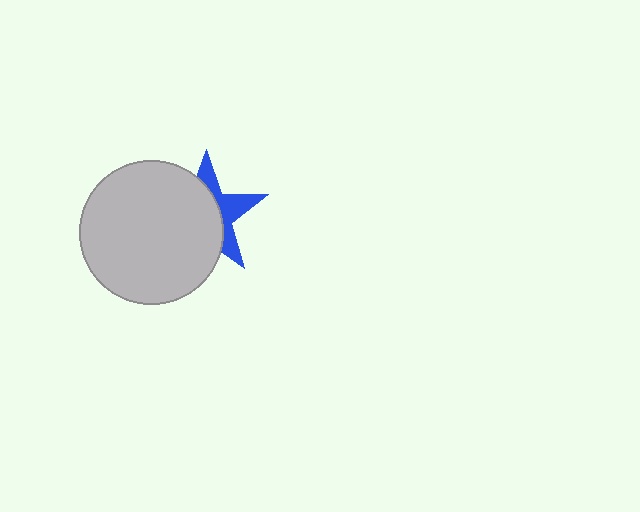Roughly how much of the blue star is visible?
A small part of it is visible (roughly 38%).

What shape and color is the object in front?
The object in front is a light gray circle.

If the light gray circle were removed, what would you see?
You would see the complete blue star.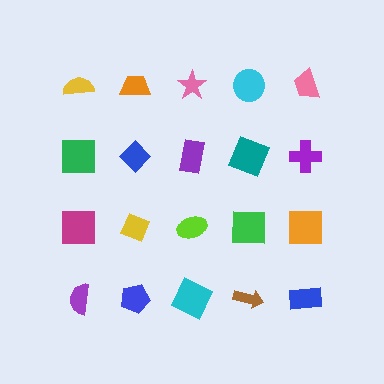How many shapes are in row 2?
5 shapes.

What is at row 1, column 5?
A pink trapezoid.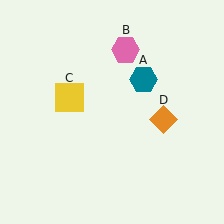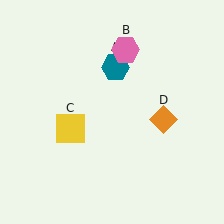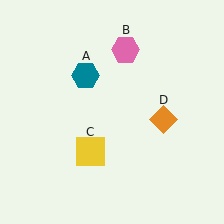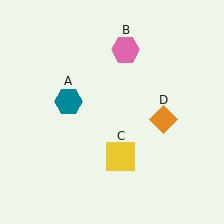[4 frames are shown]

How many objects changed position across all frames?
2 objects changed position: teal hexagon (object A), yellow square (object C).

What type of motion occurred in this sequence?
The teal hexagon (object A), yellow square (object C) rotated counterclockwise around the center of the scene.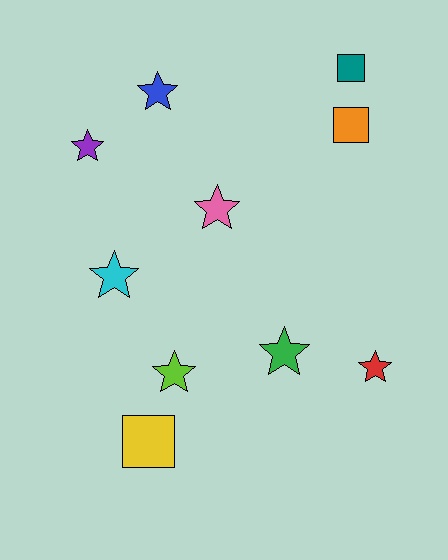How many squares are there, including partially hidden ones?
There are 3 squares.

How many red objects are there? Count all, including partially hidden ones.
There is 1 red object.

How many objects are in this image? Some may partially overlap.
There are 10 objects.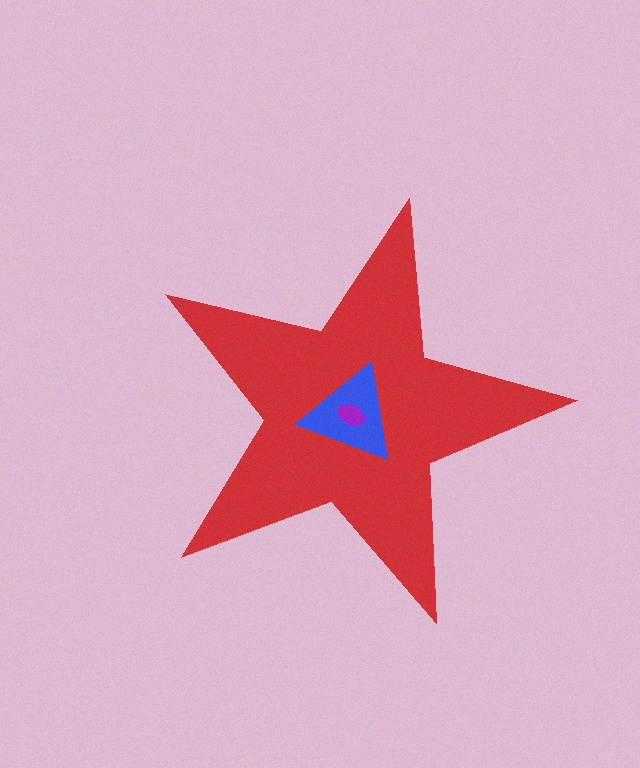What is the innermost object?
The purple ellipse.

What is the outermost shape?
The red star.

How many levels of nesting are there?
3.